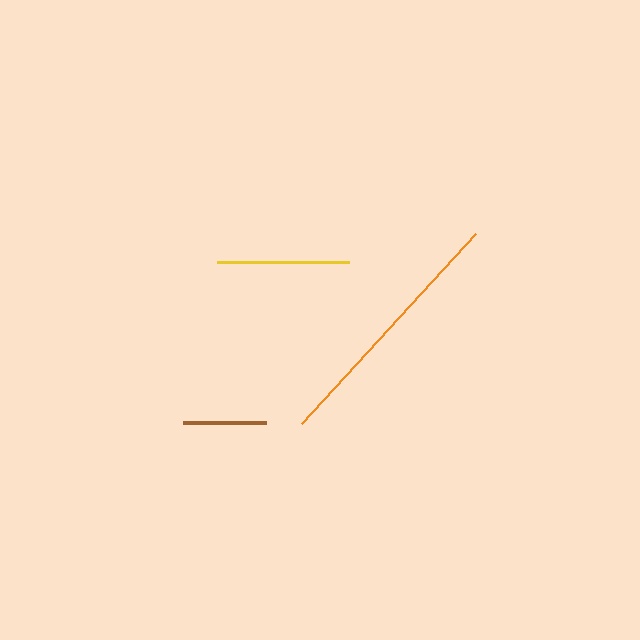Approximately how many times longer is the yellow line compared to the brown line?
The yellow line is approximately 1.6 times the length of the brown line.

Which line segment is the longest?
The orange line is the longest at approximately 258 pixels.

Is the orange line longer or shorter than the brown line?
The orange line is longer than the brown line.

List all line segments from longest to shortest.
From longest to shortest: orange, yellow, brown.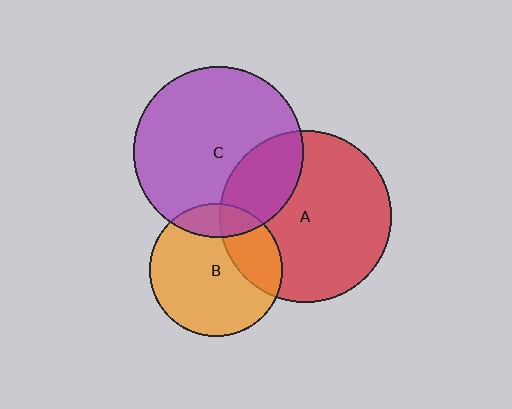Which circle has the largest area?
Circle A (red).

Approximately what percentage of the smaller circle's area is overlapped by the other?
Approximately 15%.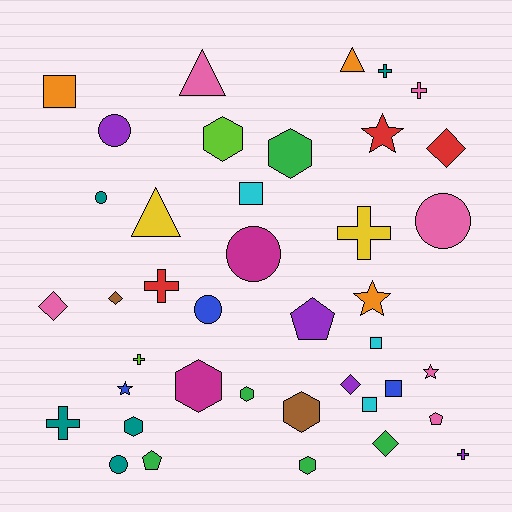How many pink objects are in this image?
There are 6 pink objects.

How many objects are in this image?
There are 40 objects.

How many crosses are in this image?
There are 7 crosses.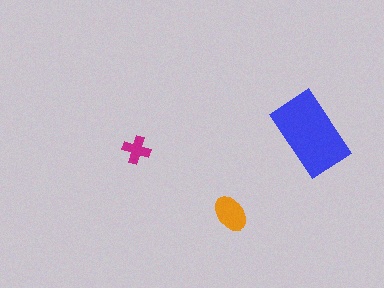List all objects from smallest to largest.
The magenta cross, the orange ellipse, the blue rectangle.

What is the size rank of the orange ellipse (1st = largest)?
2nd.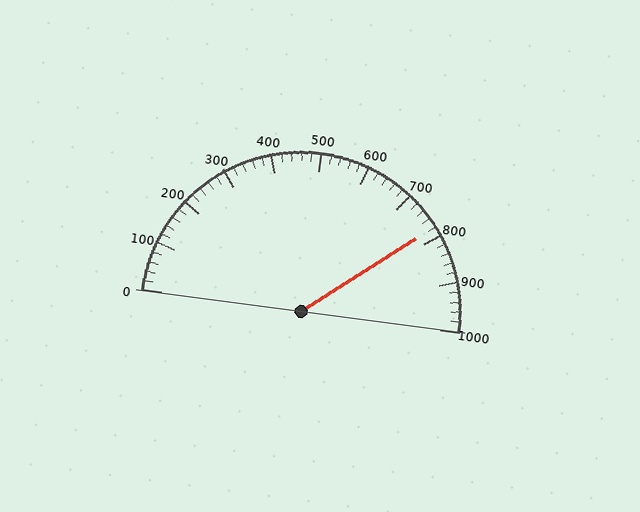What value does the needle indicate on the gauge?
The needle indicates approximately 780.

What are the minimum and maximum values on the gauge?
The gauge ranges from 0 to 1000.